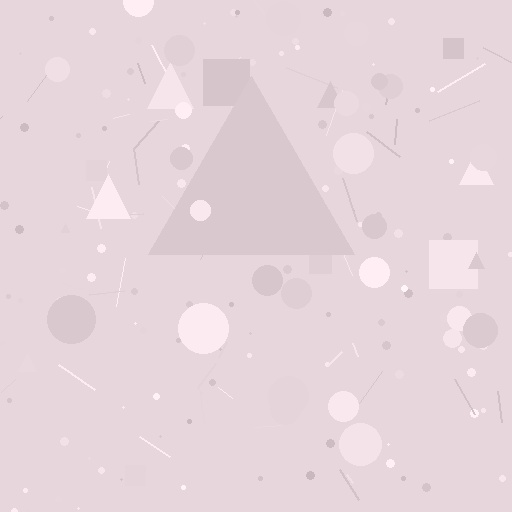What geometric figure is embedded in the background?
A triangle is embedded in the background.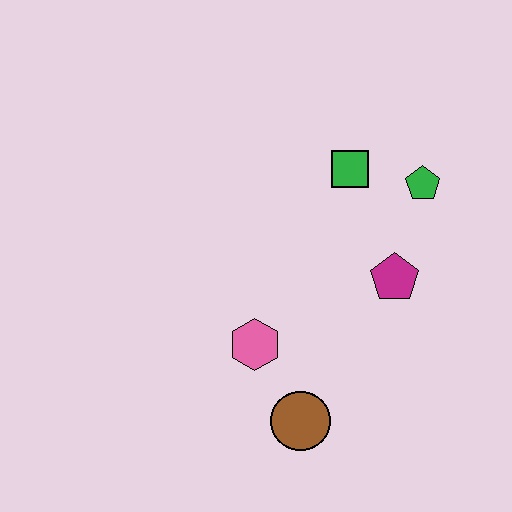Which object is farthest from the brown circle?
The green pentagon is farthest from the brown circle.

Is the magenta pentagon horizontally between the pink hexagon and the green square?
No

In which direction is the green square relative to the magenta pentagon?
The green square is above the magenta pentagon.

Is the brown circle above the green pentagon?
No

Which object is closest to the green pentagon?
The green square is closest to the green pentagon.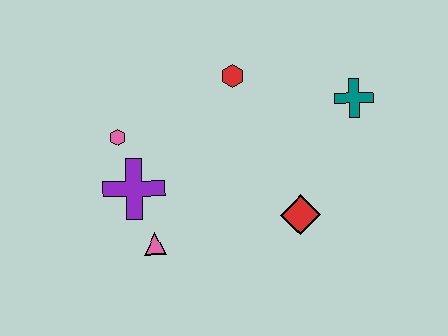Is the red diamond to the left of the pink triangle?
No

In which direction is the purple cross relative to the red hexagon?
The purple cross is below the red hexagon.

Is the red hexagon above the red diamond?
Yes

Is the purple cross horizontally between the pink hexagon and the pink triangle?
Yes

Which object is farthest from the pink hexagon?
The teal cross is farthest from the pink hexagon.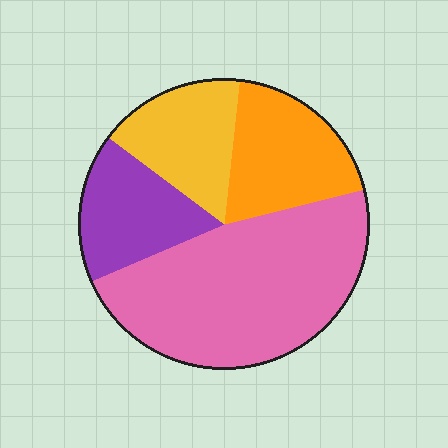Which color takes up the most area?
Pink, at roughly 45%.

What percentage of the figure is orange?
Orange takes up about one fifth (1/5) of the figure.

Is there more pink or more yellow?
Pink.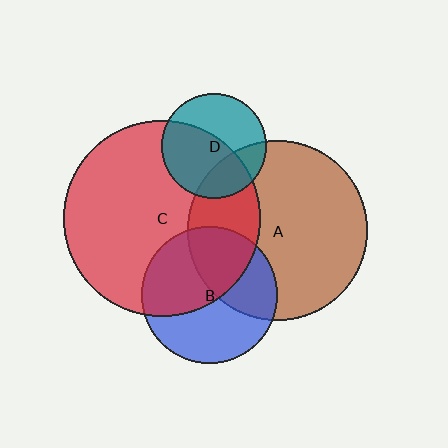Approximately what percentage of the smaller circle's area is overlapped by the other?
Approximately 25%.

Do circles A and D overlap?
Yes.